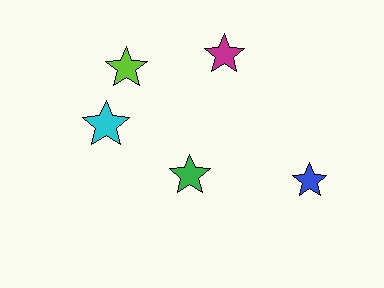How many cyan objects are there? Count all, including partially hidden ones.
There is 1 cyan object.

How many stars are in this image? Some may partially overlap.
There are 5 stars.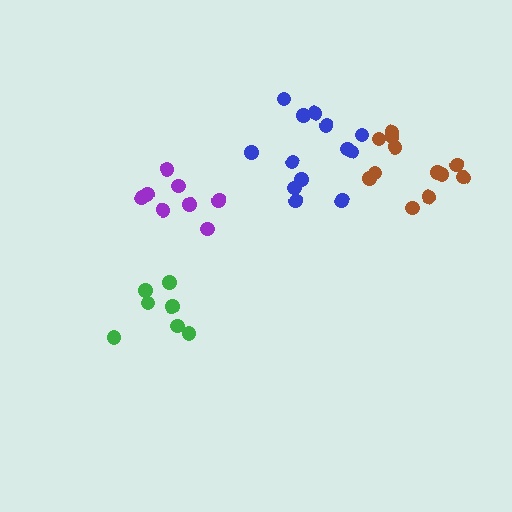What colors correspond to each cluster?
The clusters are colored: green, blue, brown, purple.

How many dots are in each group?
Group 1: 7 dots, Group 2: 13 dots, Group 3: 12 dots, Group 4: 8 dots (40 total).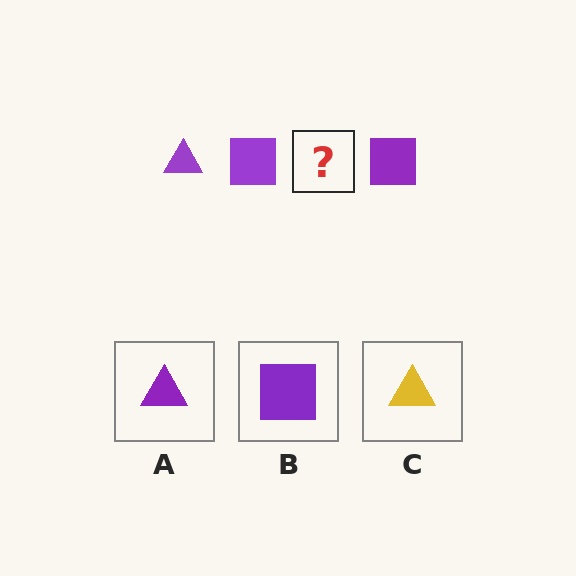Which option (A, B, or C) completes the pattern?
A.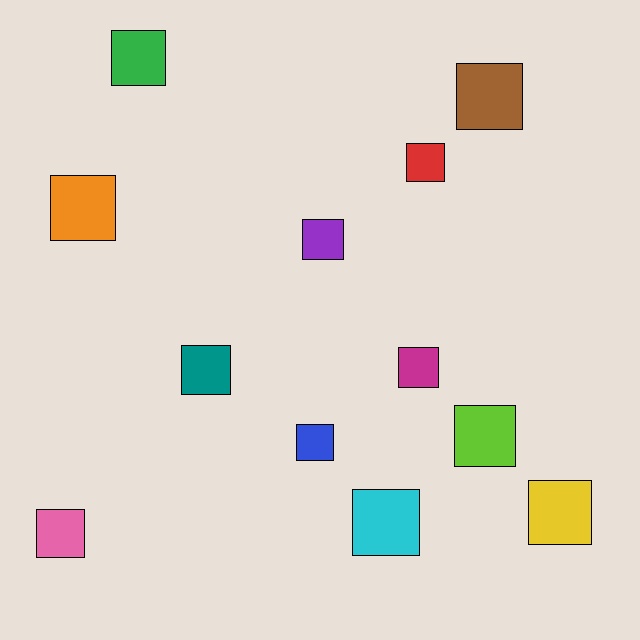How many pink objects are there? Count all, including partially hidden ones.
There is 1 pink object.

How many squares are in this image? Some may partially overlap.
There are 12 squares.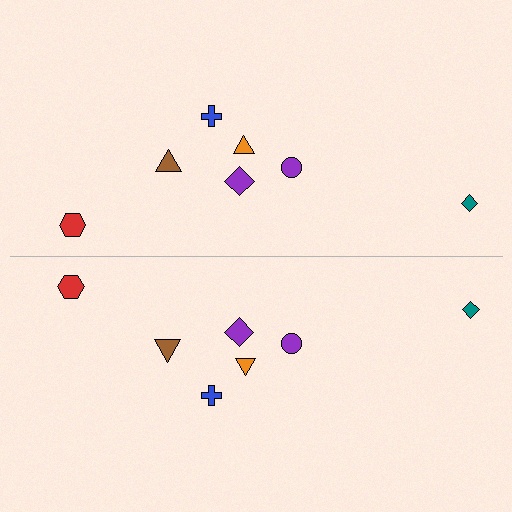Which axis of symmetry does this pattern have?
The pattern has a horizontal axis of symmetry running through the center of the image.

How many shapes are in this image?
There are 14 shapes in this image.